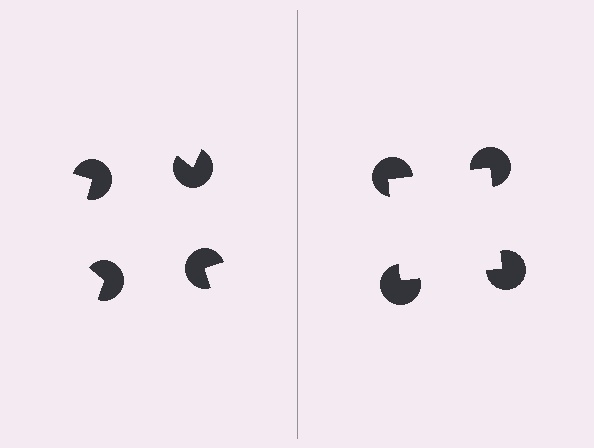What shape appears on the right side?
An illusory square.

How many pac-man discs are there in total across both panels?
8 — 4 on each side.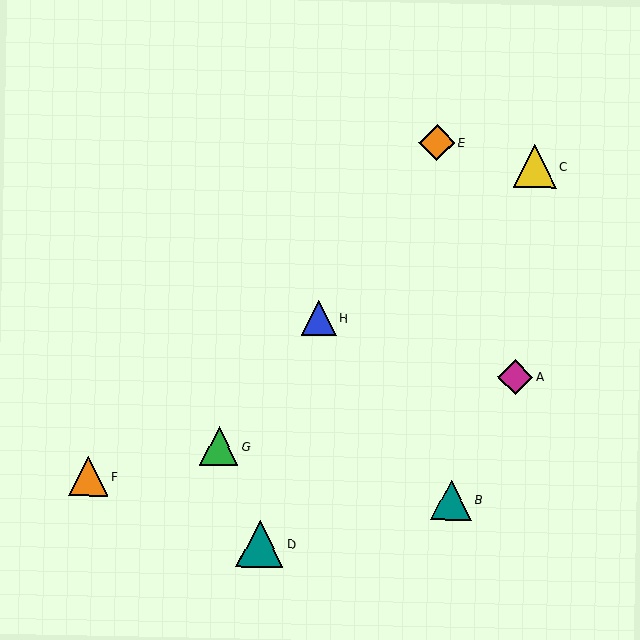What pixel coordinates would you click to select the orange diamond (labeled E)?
Click at (437, 142) to select the orange diamond E.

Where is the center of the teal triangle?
The center of the teal triangle is at (260, 544).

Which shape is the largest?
The teal triangle (labeled D) is the largest.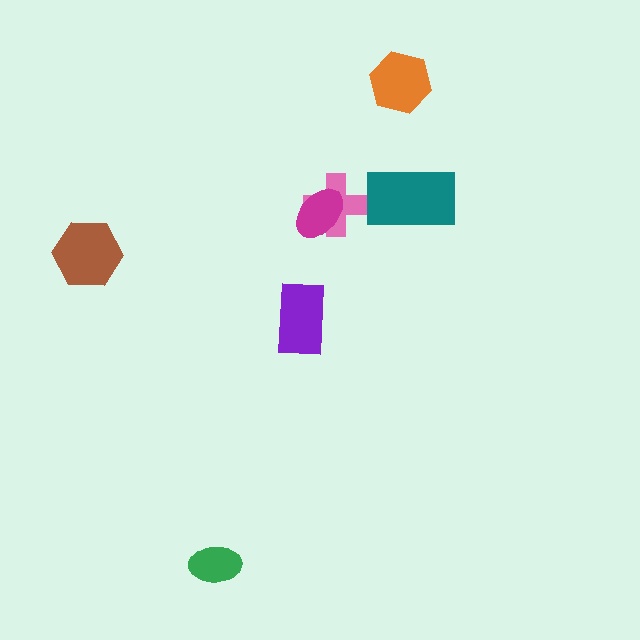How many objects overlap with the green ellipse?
0 objects overlap with the green ellipse.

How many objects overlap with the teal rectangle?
0 objects overlap with the teal rectangle.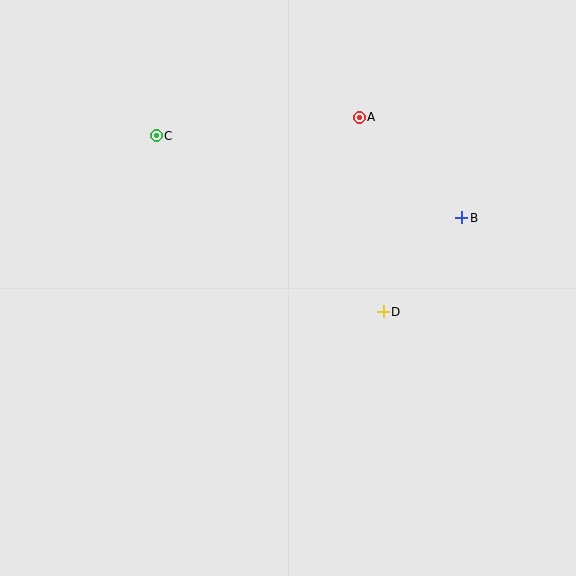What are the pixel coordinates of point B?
Point B is at (462, 218).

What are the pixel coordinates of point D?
Point D is at (383, 312).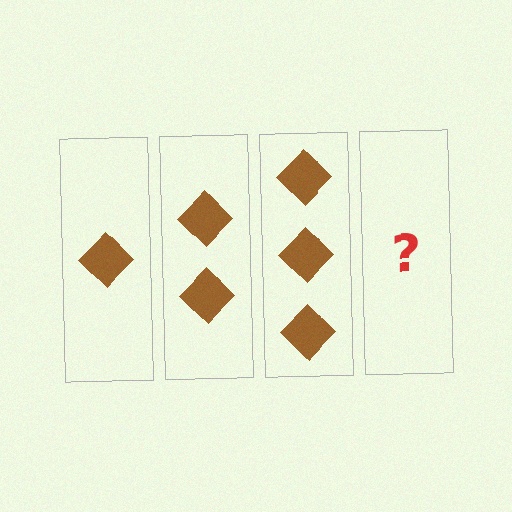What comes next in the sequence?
The next element should be 4 diamonds.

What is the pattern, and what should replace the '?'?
The pattern is that each step adds one more diamond. The '?' should be 4 diamonds.